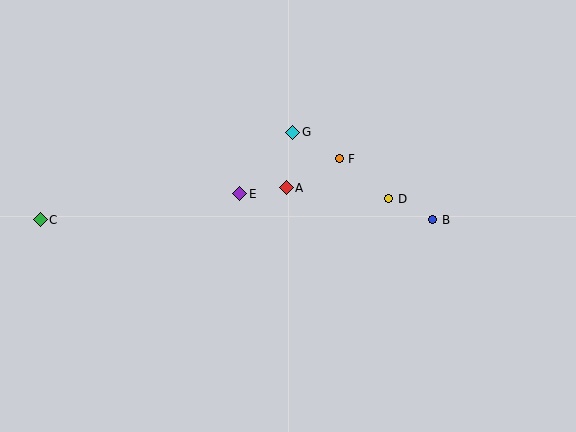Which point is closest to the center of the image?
Point A at (286, 188) is closest to the center.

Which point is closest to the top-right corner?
Point B is closest to the top-right corner.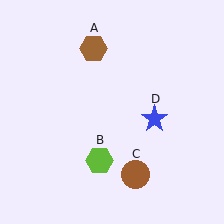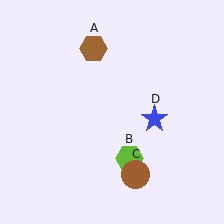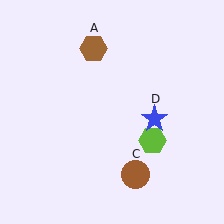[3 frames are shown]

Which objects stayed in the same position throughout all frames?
Brown hexagon (object A) and brown circle (object C) and blue star (object D) remained stationary.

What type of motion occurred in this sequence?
The lime hexagon (object B) rotated counterclockwise around the center of the scene.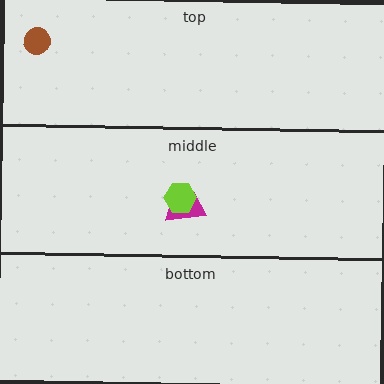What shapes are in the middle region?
The magenta trapezoid, the lime hexagon.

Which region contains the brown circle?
The top region.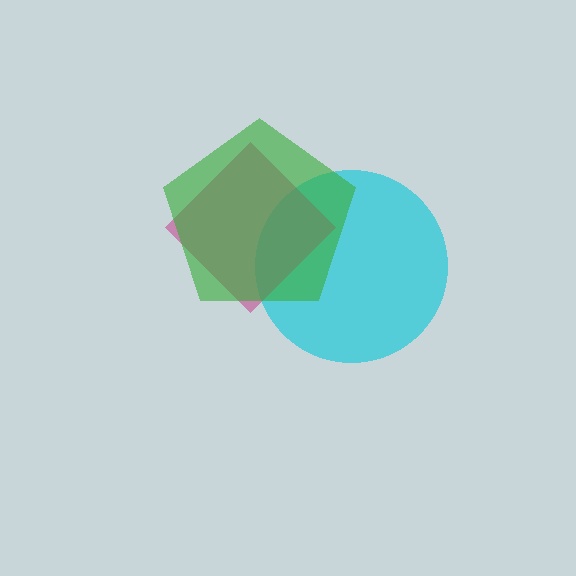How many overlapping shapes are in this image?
There are 3 overlapping shapes in the image.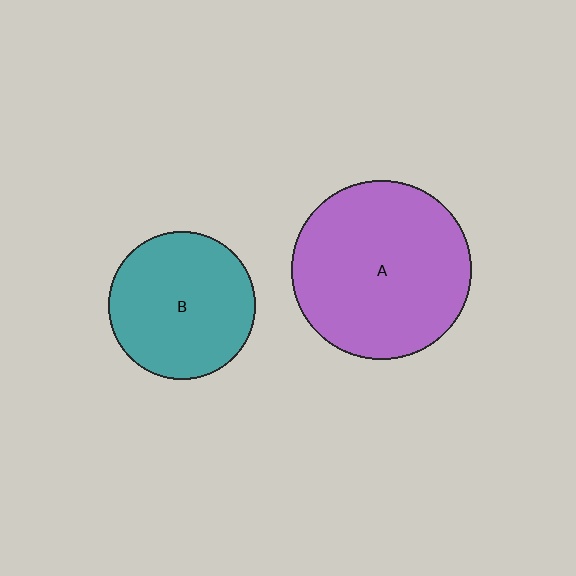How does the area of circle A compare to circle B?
Approximately 1.5 times.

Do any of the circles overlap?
No, none of the circles overlap.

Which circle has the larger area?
Circle A (purple).